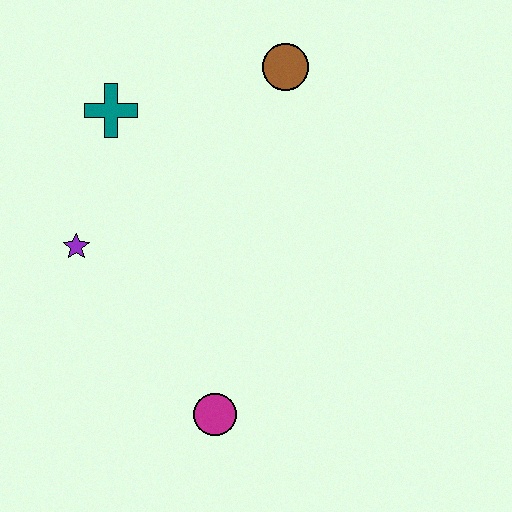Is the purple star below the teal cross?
Yes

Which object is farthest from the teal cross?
The magenta circle is farthest from the teal cross.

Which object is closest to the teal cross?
The purple star is closest to the teal cross.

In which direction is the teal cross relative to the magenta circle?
The teal cross is above the magenta circle.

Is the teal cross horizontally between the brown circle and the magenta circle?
No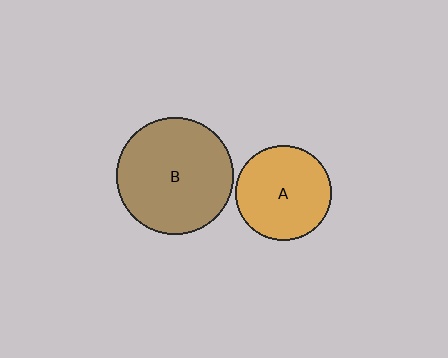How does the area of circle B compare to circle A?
Approximately 1.5 times.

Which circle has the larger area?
Circle B (brown).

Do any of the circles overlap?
No, none of the circles overlap.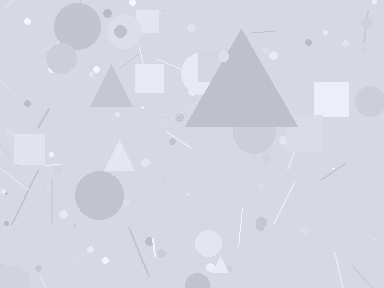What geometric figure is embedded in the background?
A triangle is embedded in the background.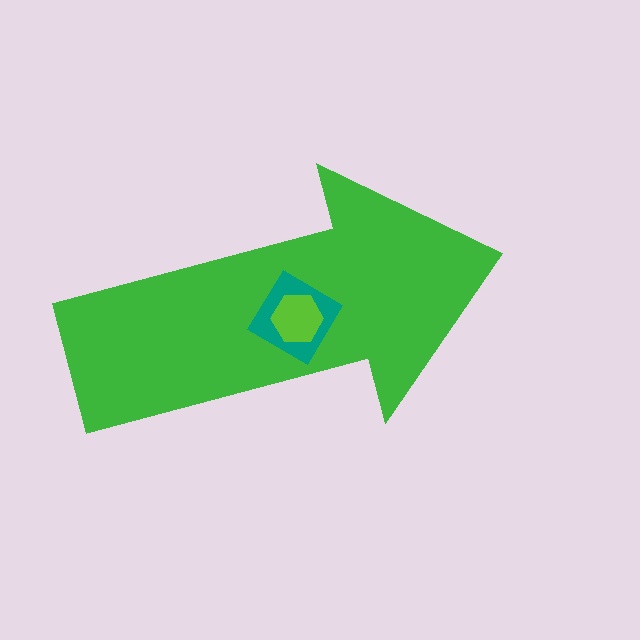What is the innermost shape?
The lime hexagon.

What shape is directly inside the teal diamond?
The lime hexagon.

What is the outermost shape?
The green arrow.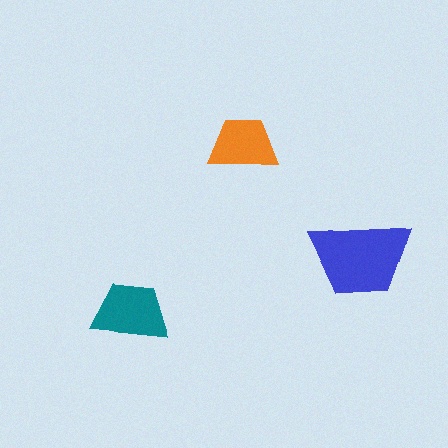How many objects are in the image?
There are 3 objects in the image.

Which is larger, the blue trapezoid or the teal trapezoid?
The blue one.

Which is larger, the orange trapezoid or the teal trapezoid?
The teal one.